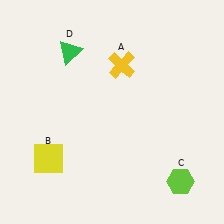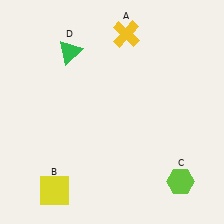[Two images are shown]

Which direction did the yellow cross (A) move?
The yellow cross (A) moved up.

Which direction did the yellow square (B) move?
The yellow square (B) moved down.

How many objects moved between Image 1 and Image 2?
2 objects moved between the two images.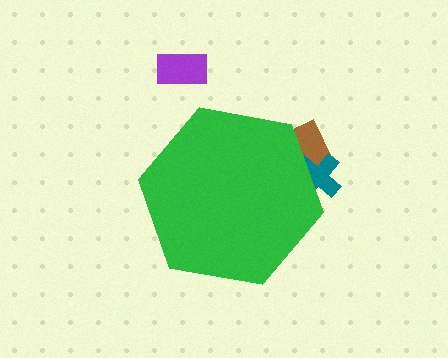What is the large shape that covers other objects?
A green hexagon.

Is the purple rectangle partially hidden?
No, the purple rectangle is fully visible.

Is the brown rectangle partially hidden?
Yes, the brown rectangle is partially hidden behind the green hexagon.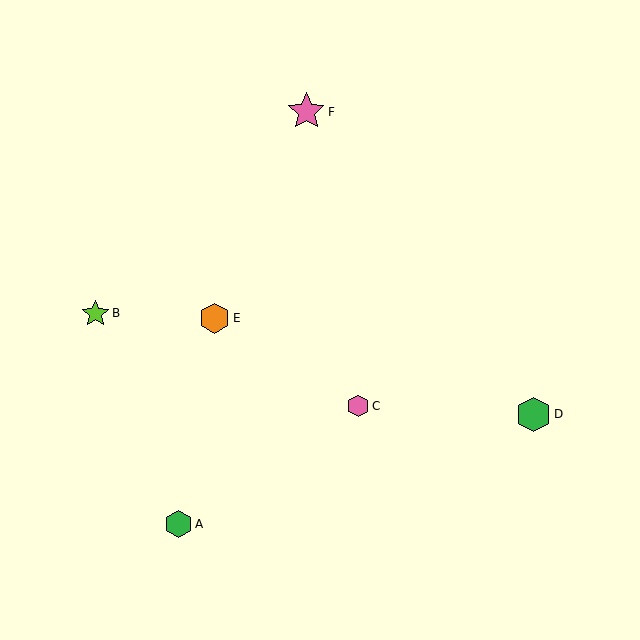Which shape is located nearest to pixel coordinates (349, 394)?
The pink hexagon (labeled C) at (358, 406) is nearest to that location.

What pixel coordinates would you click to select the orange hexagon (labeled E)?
Click at (215, 318) to select the orange hexagon E.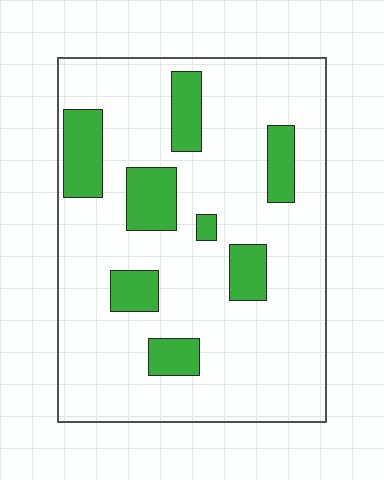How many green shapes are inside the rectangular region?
8.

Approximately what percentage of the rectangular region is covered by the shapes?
Approximately 20%.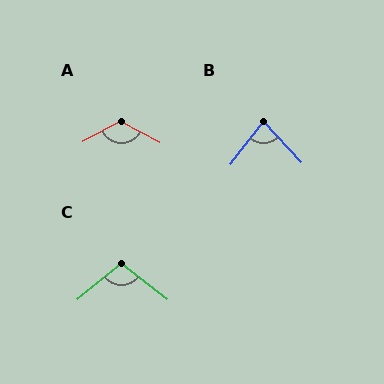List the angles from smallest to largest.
B (80°), C (103°), A (124°).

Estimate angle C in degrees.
Approximately 103 degrees.